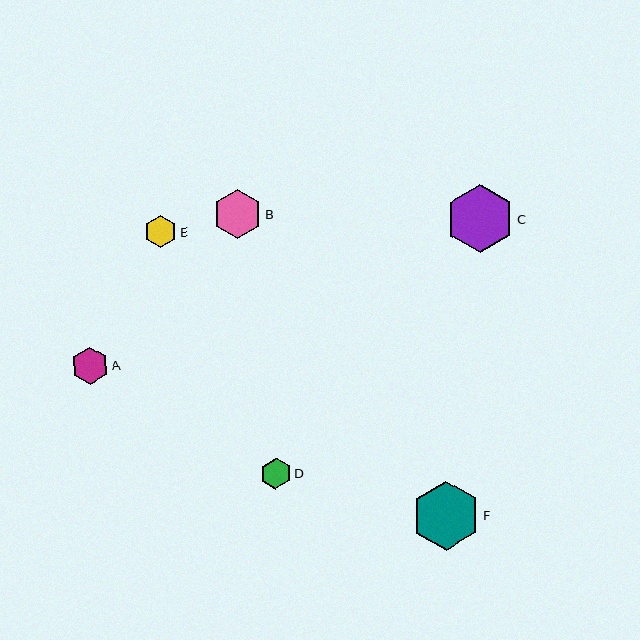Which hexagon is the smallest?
Hexagon D is the smallest with a size of approximately 31 pixels.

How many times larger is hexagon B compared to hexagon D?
Hexagon B is approximately 1.6 times the size of hexagon D.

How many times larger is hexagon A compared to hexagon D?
Hexagon A is approximately 1.2 times the size of hexagon D.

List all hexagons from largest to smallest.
From largest to smallest: F, C, B, A, E, D.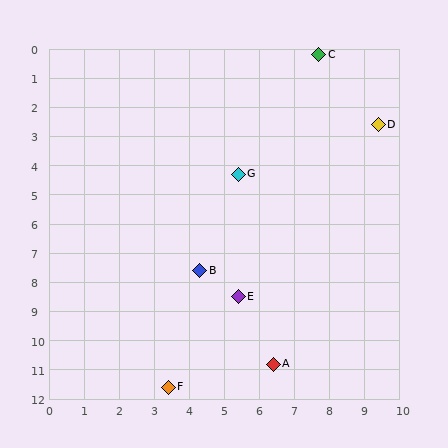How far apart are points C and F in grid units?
Points C and F are about 12.2 grid units apart.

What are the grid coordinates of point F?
Point F is at approximately (3.4, 11.6).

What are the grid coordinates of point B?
Point B is at approximately (4.3, 7.6).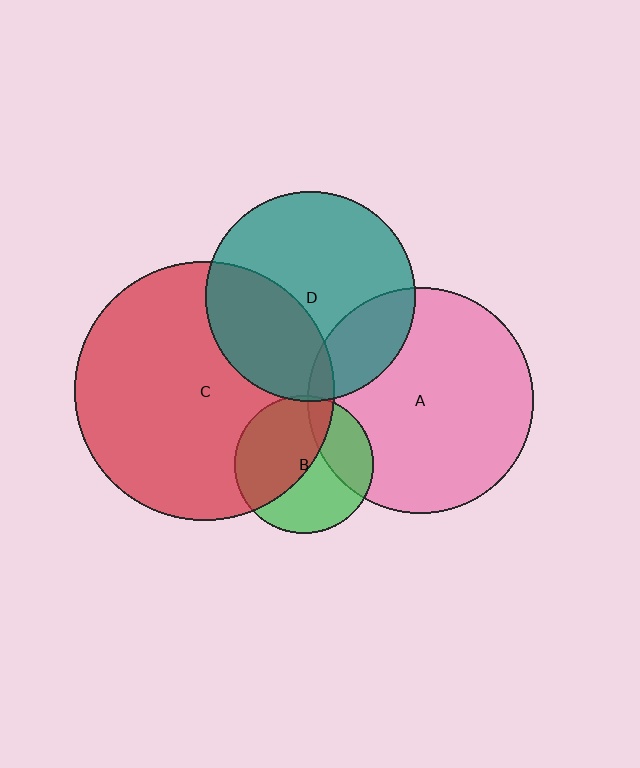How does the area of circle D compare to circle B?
Approximately 2.3 times.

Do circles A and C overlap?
Yes.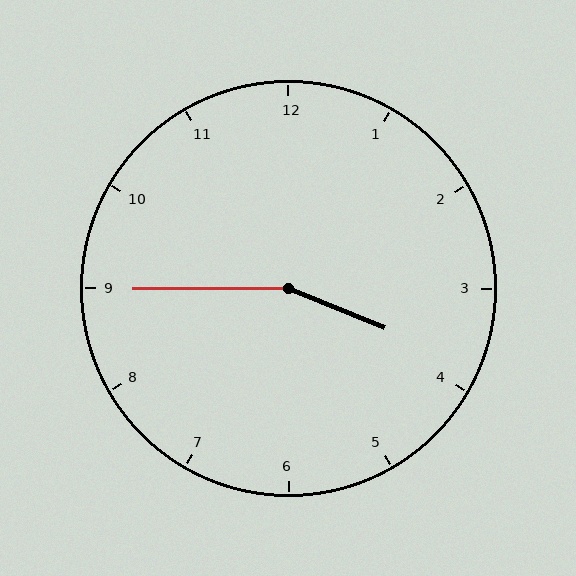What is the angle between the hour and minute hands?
Approximately 158 degrees.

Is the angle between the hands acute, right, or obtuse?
It is obtuse.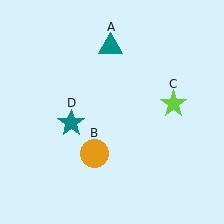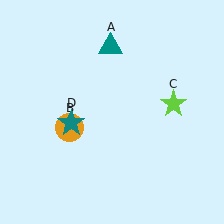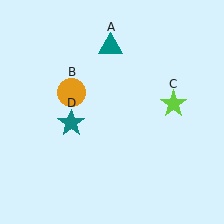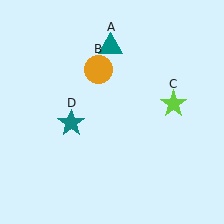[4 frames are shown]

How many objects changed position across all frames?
1 object changed position: orange circle (object B).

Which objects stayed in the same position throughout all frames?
Teal triangle (object A) and lime star (object C) and teal star (object D) remained stationary.